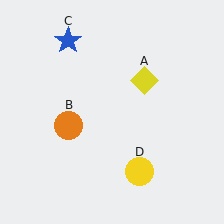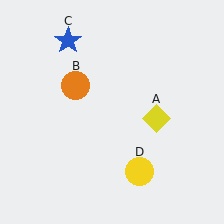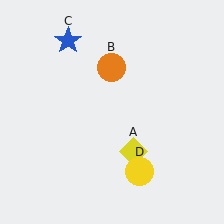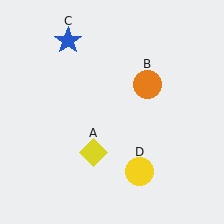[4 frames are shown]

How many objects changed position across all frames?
2 objects changed position: yellow diamond (object A), orange circle (object B).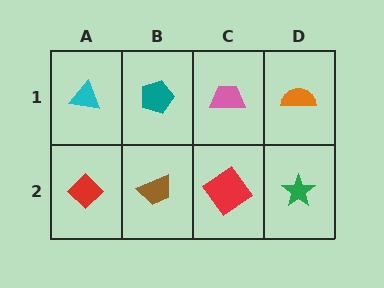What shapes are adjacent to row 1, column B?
A brown trapezoid (row 2, column B), a cyan triangle (row 1, column A), a pink trapezoid (row 1, column C).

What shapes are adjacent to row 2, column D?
An orange semicircle (row 1, column D), a red diamond (row 2, column C).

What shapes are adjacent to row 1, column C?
A red diamond (row 2, column C), a teal pentagon (row 1, column B), an orange semicircle (row 1, column D).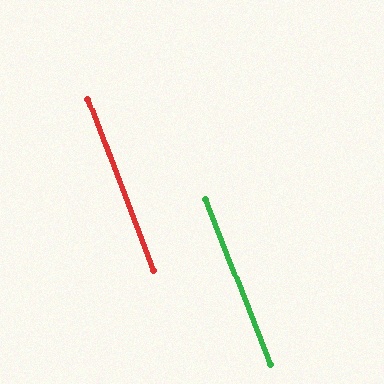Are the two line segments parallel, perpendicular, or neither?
Parallel — their directions differ by only 0.5°.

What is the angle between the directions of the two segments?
Approximately 0 degrees.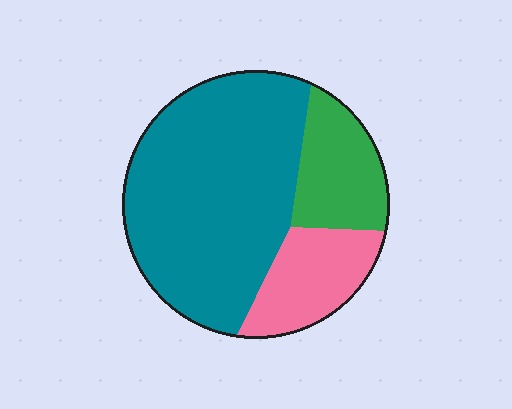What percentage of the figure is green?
Green covers about 20% of the figure.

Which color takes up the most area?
Teal, at roughly 65%.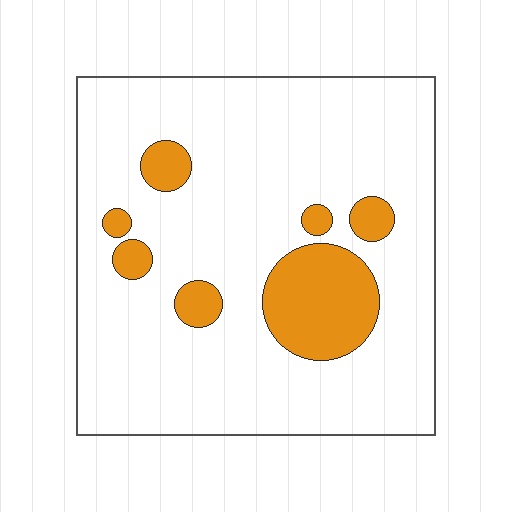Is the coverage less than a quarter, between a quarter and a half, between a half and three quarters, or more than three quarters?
Less than a quarter.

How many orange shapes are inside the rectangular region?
7.